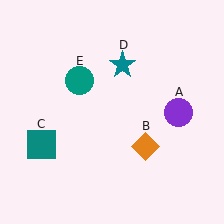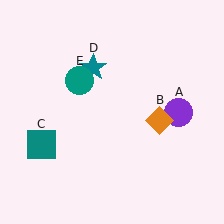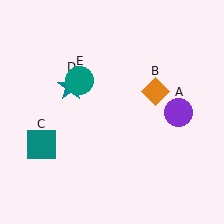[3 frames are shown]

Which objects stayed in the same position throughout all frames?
Purple circle (object A) and teal square (object C) and teal circle (object E) remained stationary.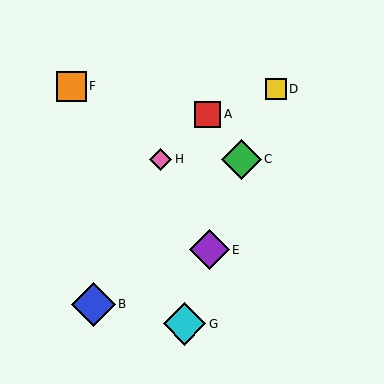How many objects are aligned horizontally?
2 objects (C, H) are aligned horizontally.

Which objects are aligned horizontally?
Objects C, H are aligned horizontally.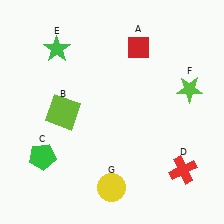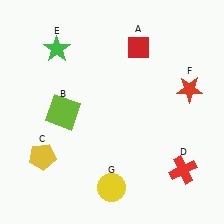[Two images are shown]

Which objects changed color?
C changed from green to yellow. F changed from lime to red.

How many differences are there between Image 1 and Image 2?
There are 2 differences between the two images.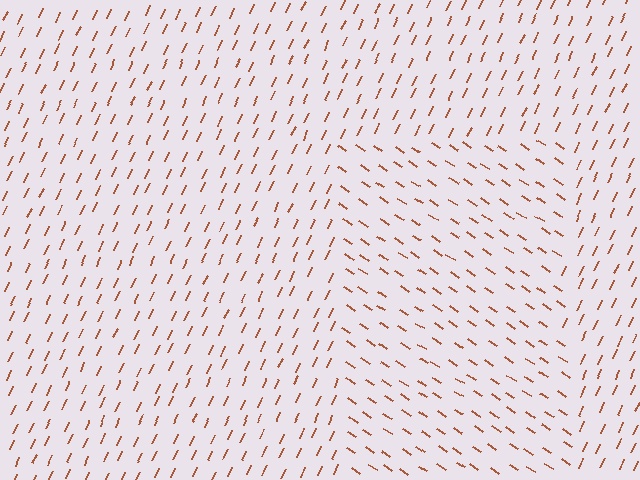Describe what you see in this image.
The image is filled with small brown line segments. A rectangle region in the image has lines oriented differently from the surrounding lines, creating a visible texture boundary.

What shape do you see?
I see a rectangle.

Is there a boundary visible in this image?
Yes, there is a texture boundary formed by a change in line orientation.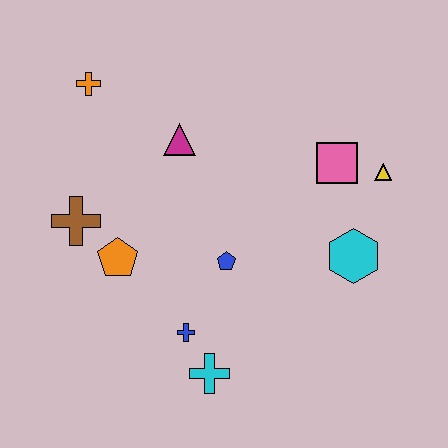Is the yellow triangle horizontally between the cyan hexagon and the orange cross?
No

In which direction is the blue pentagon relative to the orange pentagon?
The blue pentagon is to the right of the orange pentagon.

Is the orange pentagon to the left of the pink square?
Yes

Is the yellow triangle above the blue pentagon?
Yes